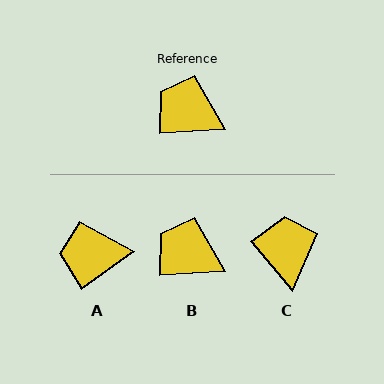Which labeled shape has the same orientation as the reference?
B.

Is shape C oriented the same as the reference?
No, it is off by about 53 degrees.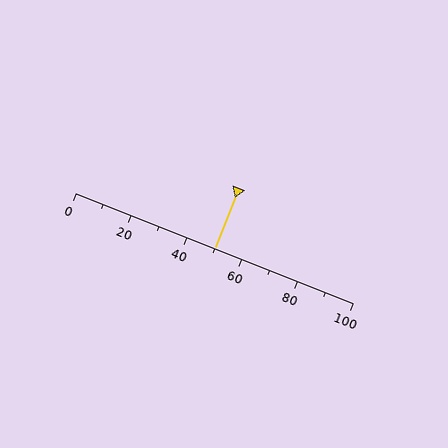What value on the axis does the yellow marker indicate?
The marker indicates approximately 50.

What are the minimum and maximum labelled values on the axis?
The axis runs from 0 to 100.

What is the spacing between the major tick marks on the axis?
The major ticks are spaced 20 apart.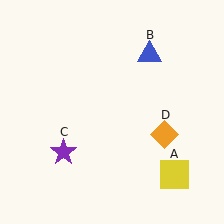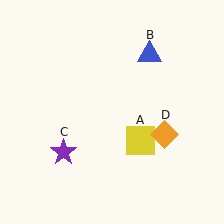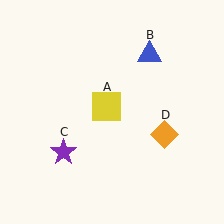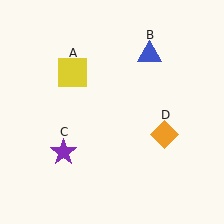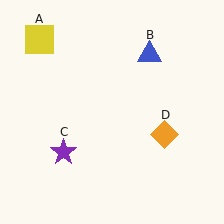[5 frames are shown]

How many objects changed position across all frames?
1 object changed position: yellow square (object A).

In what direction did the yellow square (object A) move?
The yellow square (object A) moved up and to the left.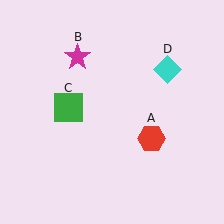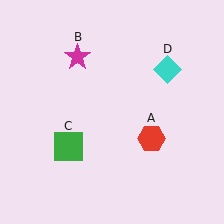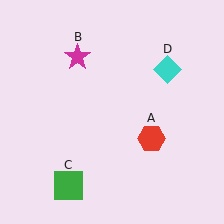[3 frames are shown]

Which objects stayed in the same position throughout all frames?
Red hexagon (object A) and magenta star (object B) and cyan diamond (object D) remained stationary.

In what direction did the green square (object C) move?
The green square (object C) moved down.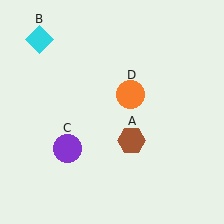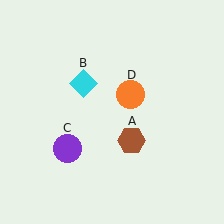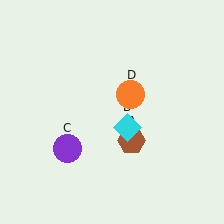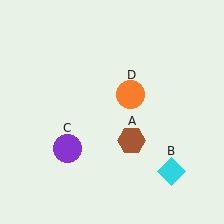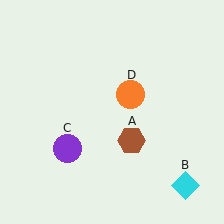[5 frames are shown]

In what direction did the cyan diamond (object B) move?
The cyan diamond (object B) moved down and to the right.